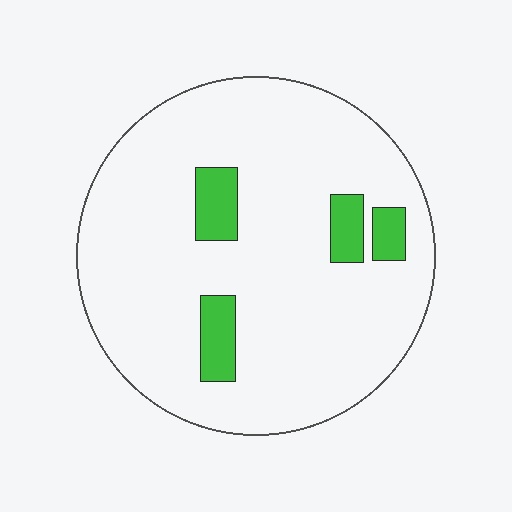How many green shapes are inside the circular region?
4.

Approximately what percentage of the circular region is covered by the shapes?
Approximately 10%.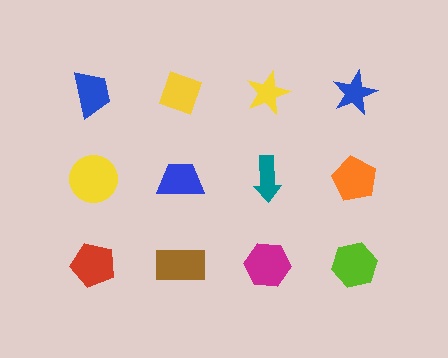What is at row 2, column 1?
A yellow circle.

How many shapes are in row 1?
4 shapes.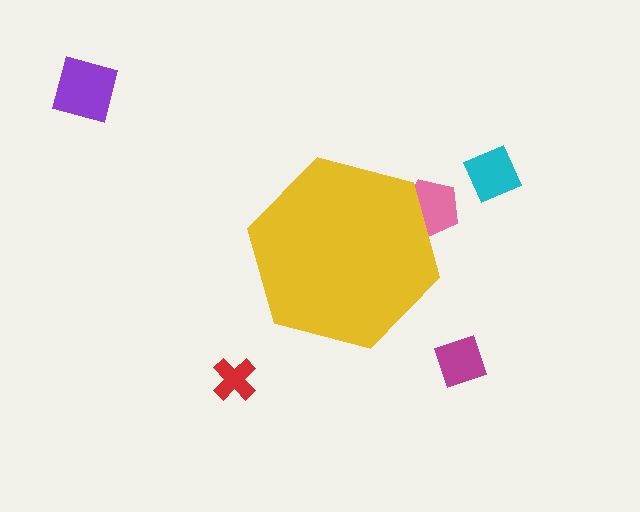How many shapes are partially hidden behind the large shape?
1 shape is partially hidden.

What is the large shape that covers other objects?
A yellow hexagon.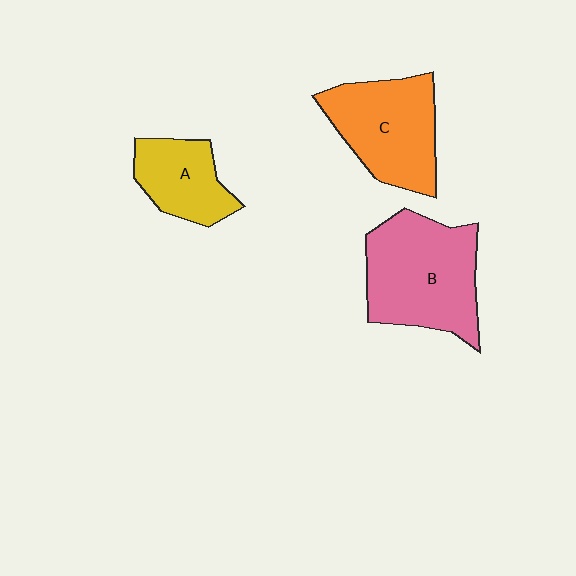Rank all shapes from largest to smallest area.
From largest to smallest: B (pink), C (orange), A (yellow).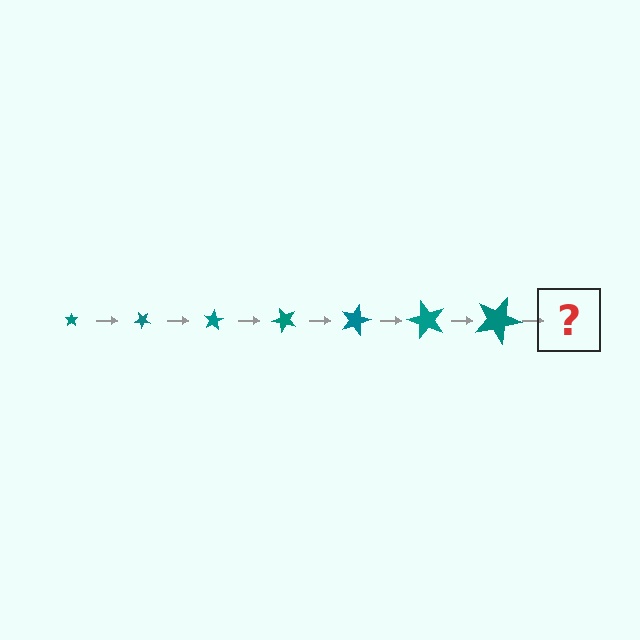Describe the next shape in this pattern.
It should be a star, larger than the previous one and rotated 280 degrees from the start.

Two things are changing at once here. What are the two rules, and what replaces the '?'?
The two rules are that the star grows larger each step and it rotates 40 degrees each step. The '?' should be a star, larger than the previous one and rotated 280 degrees from the start.